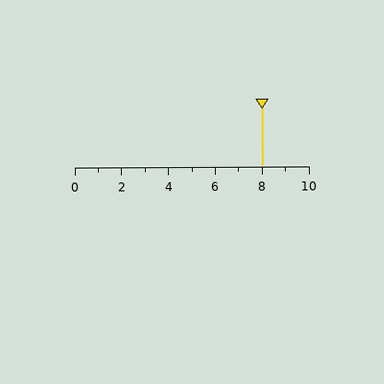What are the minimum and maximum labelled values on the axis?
The axis runs from 0 to 10.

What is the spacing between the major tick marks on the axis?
The major ticks are spaced 2 apart.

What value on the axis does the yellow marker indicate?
The marker indicates approximately 8.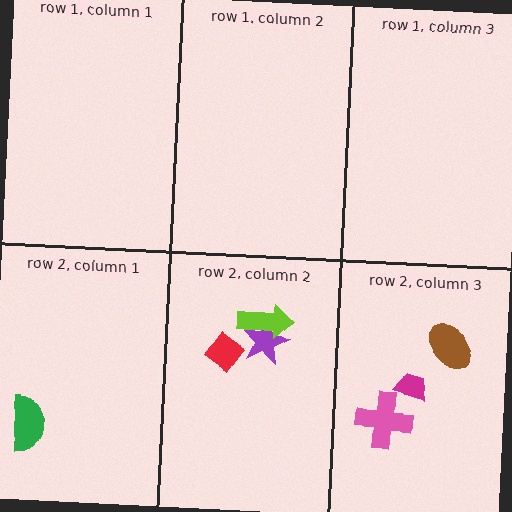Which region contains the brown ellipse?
The row 2, column 3 region.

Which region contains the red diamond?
The row 2, column 2 region.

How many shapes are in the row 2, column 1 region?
1.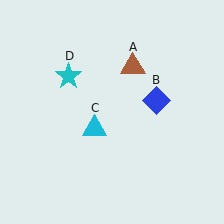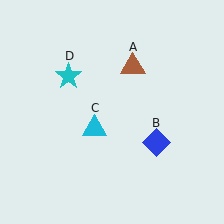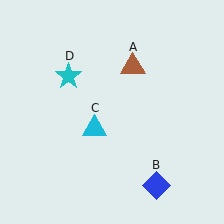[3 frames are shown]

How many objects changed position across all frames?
1 object changed position: blue diamond (object B).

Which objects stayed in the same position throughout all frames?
Brown triangle (object A) and cyan triangle (object C) and cyan star (object D) remained stationary.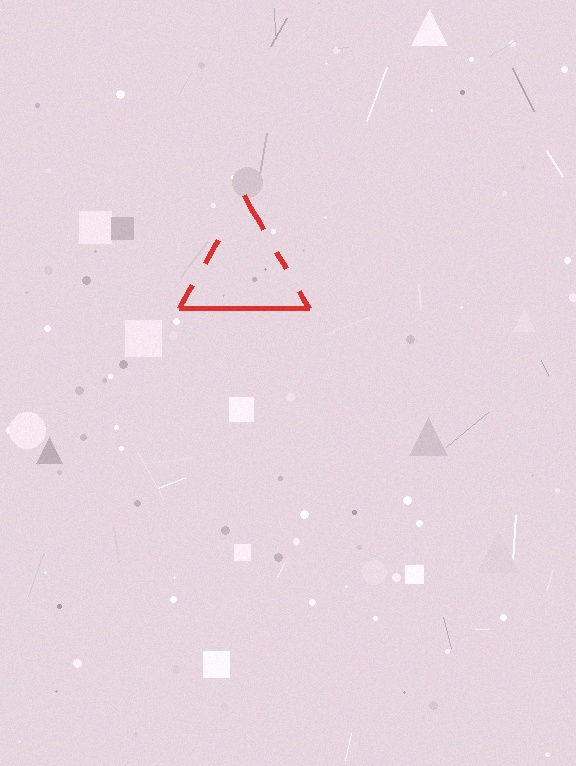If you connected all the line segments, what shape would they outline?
They would outline a triangle.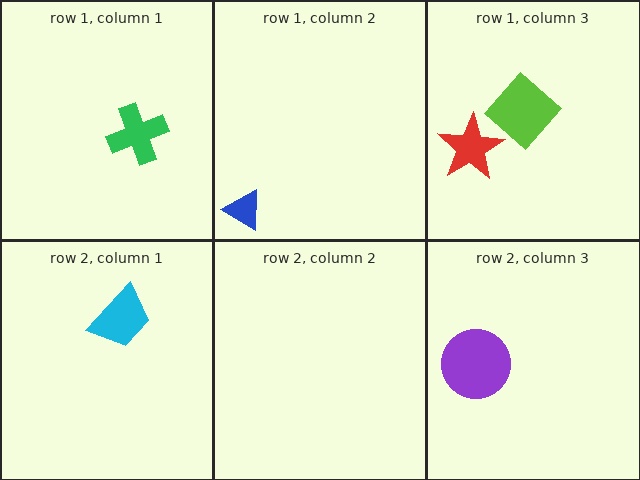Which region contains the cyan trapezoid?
The row 2, column 1 region.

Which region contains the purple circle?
The row 2, column 3 region.